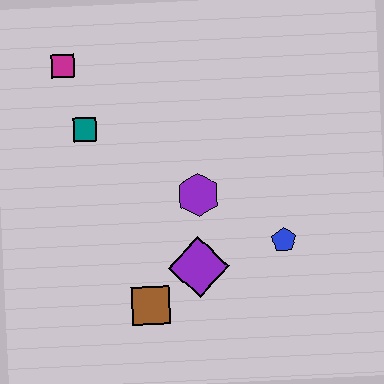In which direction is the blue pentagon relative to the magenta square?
The blue pentagon is to the right of the magenta square.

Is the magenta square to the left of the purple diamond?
Yes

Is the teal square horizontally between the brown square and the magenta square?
Yes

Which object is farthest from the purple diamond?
The magenta square is farthest from the purple diamond.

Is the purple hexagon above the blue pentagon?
Yes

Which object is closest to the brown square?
The purple diamond is closest to the brown square.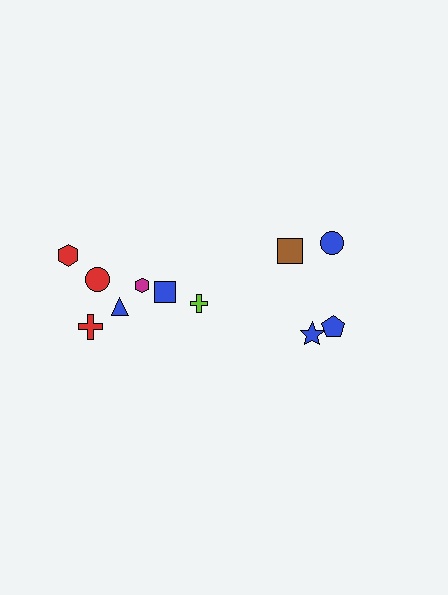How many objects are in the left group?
There are 7 objects.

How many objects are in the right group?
There are 4 objects.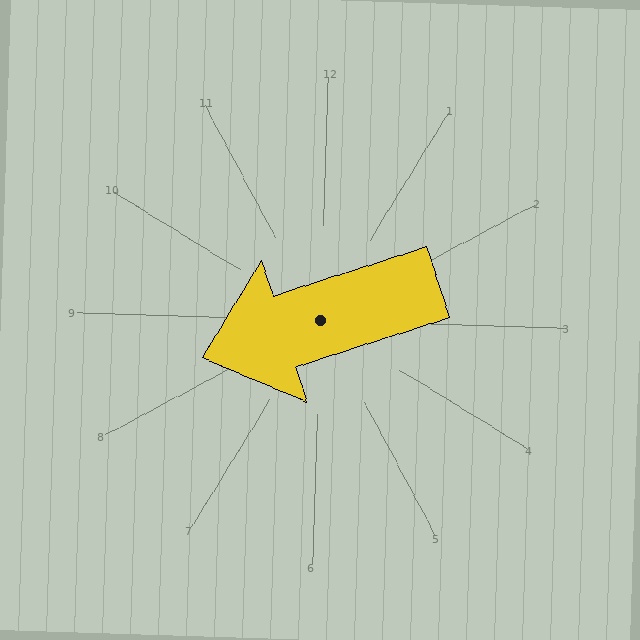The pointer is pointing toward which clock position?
Roughly 8 o'clock.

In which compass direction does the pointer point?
West.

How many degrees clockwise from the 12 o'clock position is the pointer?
Approximately 250 degrees.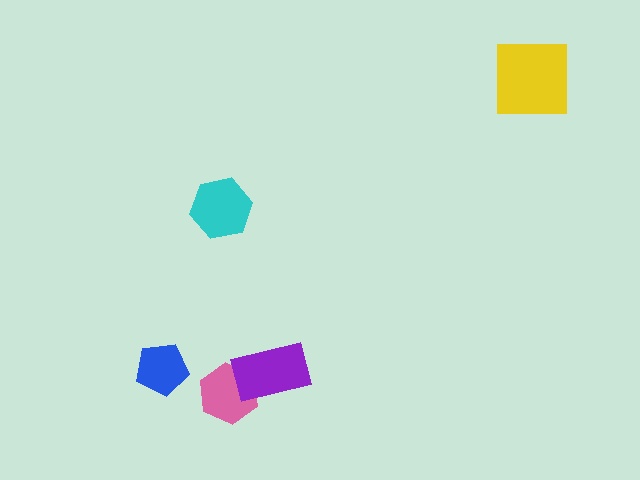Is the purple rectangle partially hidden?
No, no other shape covers it.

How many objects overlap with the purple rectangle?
1 object overlaps with the purple rectangle.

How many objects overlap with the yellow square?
0 objects overlap with the yellow square.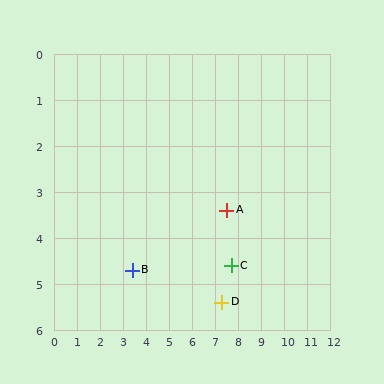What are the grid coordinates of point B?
Point B is at approximately (3.4, 4.7).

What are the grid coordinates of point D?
Point D is at approximately (7.3, 5.4).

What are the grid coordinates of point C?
Point C is at approximately (7.7, 4.6).